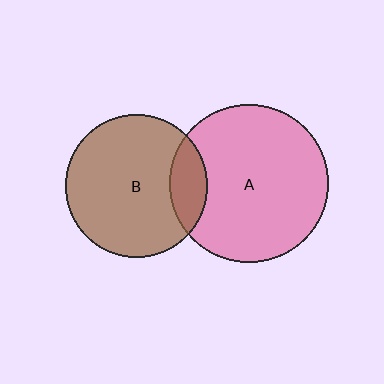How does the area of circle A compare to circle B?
Approximately 1.2 times.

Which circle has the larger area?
Circle A (pink).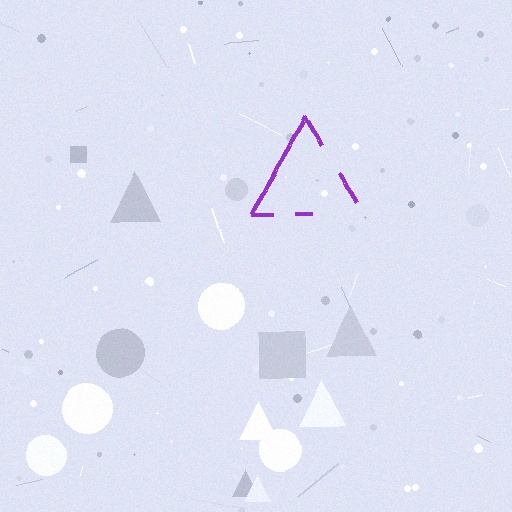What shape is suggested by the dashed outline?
The dashed outline suggests a triangle.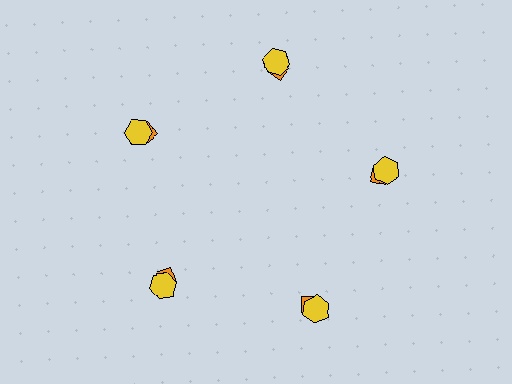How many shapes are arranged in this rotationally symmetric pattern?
There are 10 shapes, arranged in 5 groups of 2.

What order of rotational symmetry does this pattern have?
This pattern has 5-fold rotational symmetry.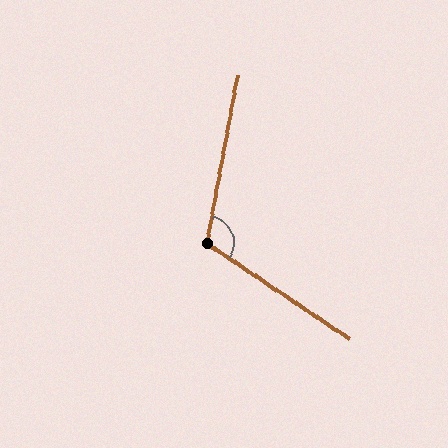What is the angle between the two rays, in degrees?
Approximately 114 degrees.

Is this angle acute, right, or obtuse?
It is obtuse.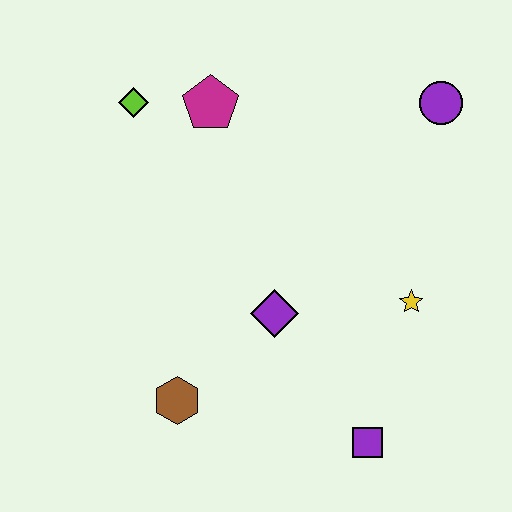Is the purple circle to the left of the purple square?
No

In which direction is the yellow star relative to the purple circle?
The yellow star is below the purple circle.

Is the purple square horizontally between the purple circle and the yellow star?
No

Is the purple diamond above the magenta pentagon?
No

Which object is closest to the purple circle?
The yellow star is closest to the purple circle.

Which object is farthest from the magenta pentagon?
The purple square is farthest from the magenta pentagon.